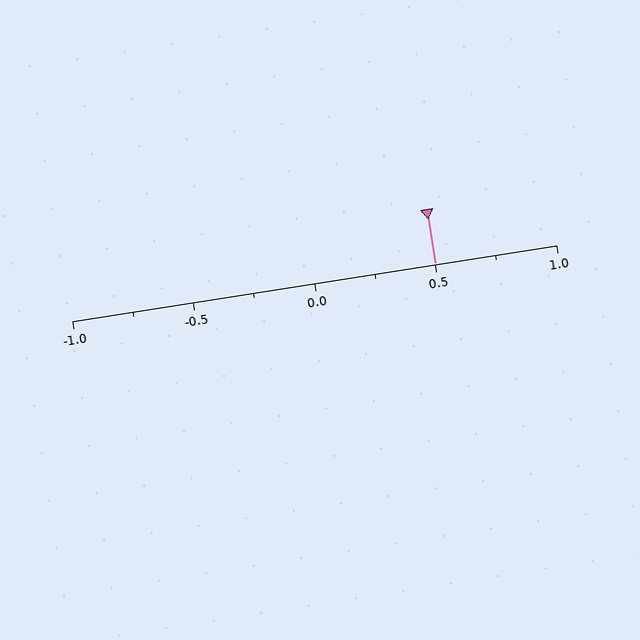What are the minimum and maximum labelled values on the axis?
The axis runs from -1.0 to 1.0.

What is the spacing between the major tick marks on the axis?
The major ticks are spaced 0.5 apart.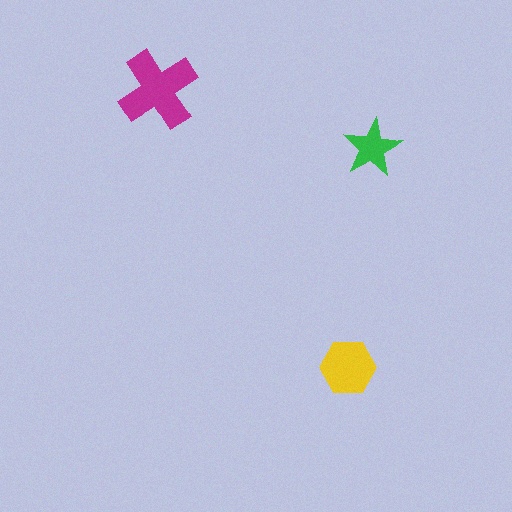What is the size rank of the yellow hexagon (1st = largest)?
2nd.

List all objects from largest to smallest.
The magenta cross, the yellow hexagon, the green star.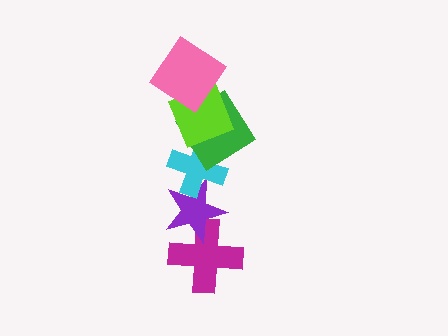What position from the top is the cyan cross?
The cyan cross is 4th from the top.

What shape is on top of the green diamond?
The lime square is on top of the green diamond.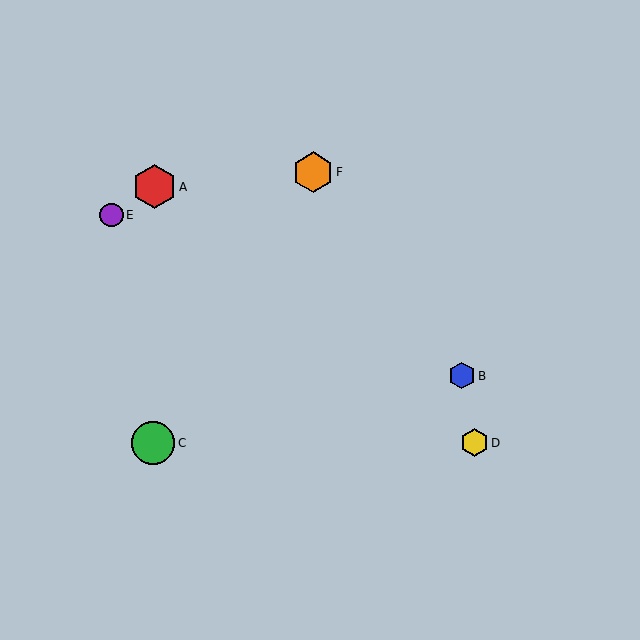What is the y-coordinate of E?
Object E is at y≈215.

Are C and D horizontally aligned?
Yes, both are at y≈443.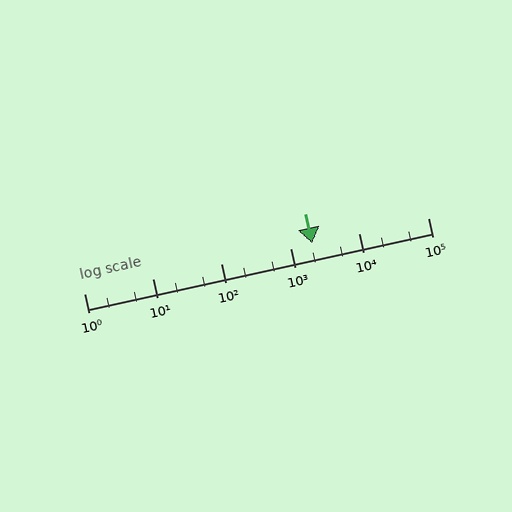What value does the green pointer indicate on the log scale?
The pointer indicates approximately 2100.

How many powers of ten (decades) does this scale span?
The scale spans 5 decades, from 1 to 100000.